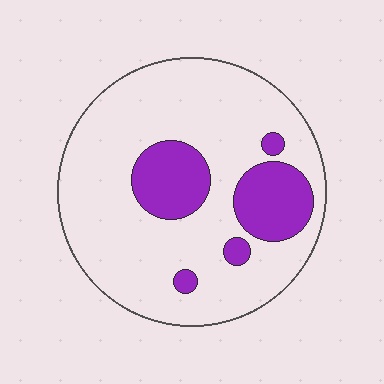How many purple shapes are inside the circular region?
5.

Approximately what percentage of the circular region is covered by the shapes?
Approximately 20%.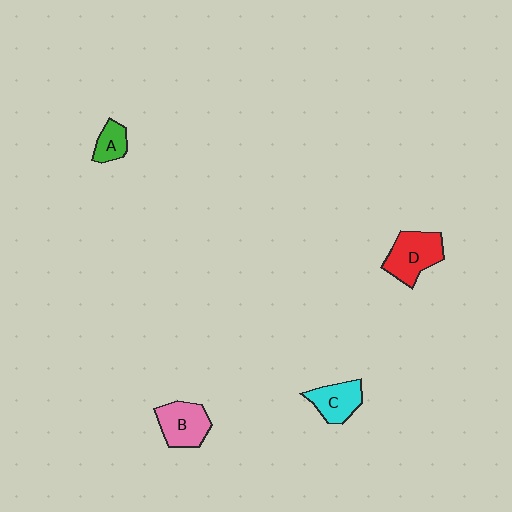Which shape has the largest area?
Shape D (red).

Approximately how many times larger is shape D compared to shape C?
Approximately 1.3 times.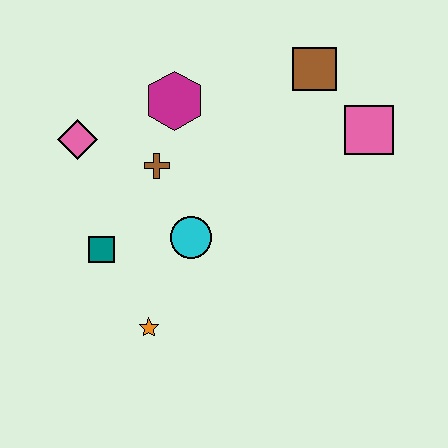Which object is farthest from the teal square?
The pink square is farthest from the teal square.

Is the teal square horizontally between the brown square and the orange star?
No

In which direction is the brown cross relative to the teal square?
The brown cross is above the teal square.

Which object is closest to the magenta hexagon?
The brown cross is closest to the magenta hexagon.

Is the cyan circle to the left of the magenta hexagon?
No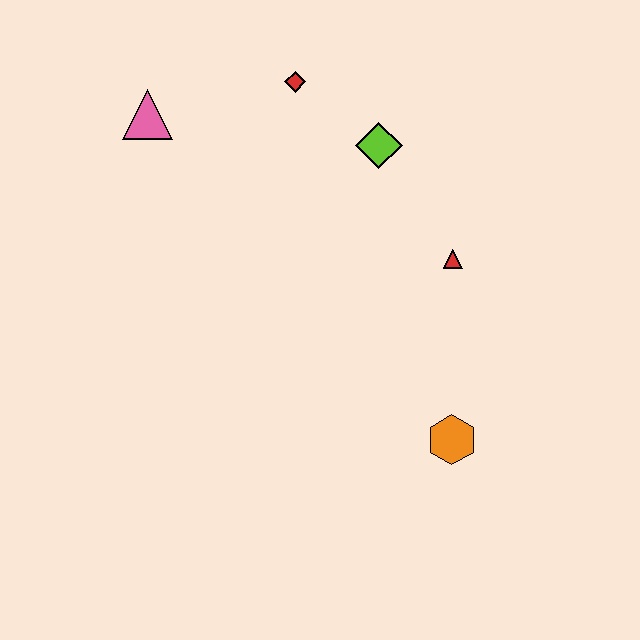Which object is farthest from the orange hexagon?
The pink triangle is farthest from the orange hexagon.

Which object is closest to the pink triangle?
The red diamond is closest to the pink triangle.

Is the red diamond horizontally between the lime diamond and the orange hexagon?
No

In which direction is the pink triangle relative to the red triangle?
The pink triangle is to the left of the red triangle.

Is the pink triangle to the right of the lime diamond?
No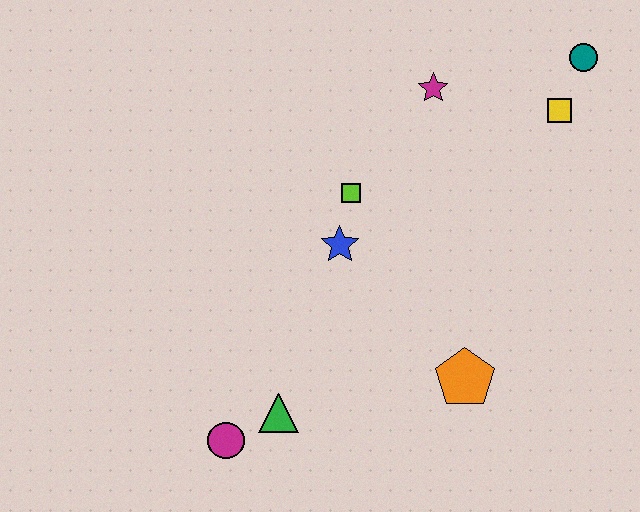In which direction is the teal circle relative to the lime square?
The teal circle is to the right of the lime square.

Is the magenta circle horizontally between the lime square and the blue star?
No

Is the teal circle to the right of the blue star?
Yes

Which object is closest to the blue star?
The lime square is closest to the blue star.